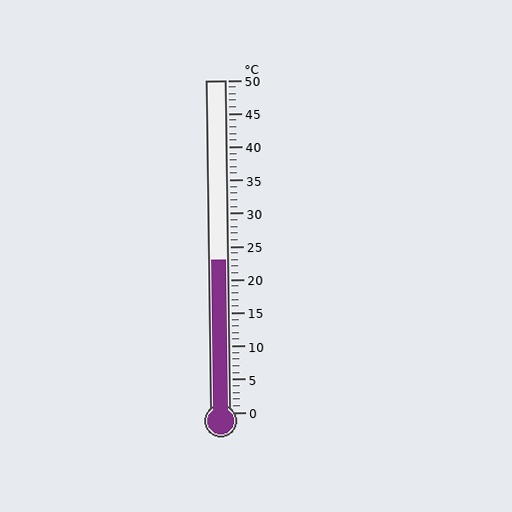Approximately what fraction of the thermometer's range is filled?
The thermometer is filled to approximately 45% of its range.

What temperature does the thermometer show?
The thermometer shows approximately 23°C.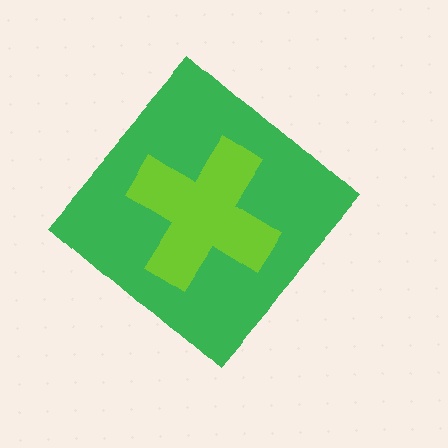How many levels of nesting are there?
2.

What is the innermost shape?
The lime cross.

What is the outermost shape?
The green diamond.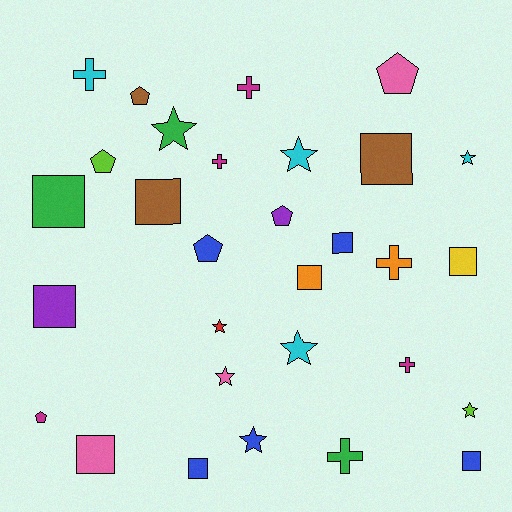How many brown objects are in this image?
There are 3 brown objects.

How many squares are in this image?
There are 10 squares.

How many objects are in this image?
There are 30 objects.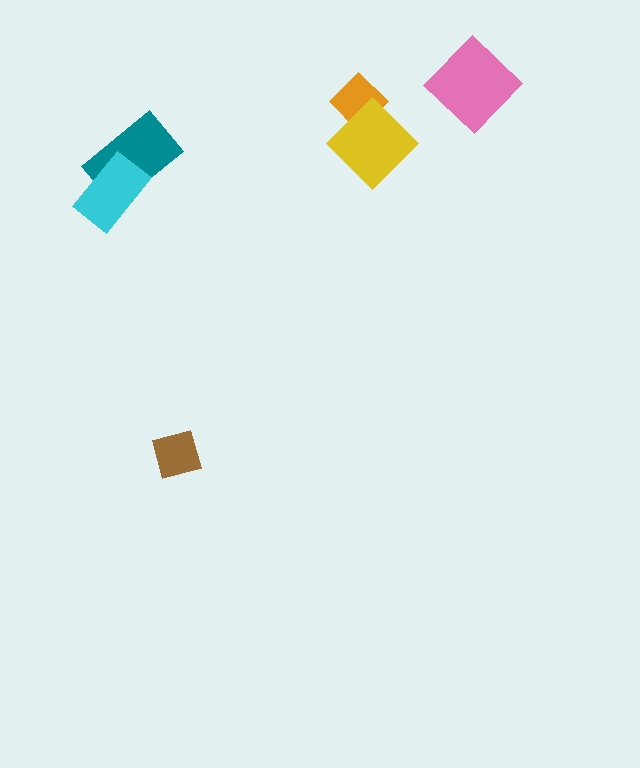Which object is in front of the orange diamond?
The yellow diamond is in front of the orange diamond.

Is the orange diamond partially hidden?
Yes, it is partially covered by another shape.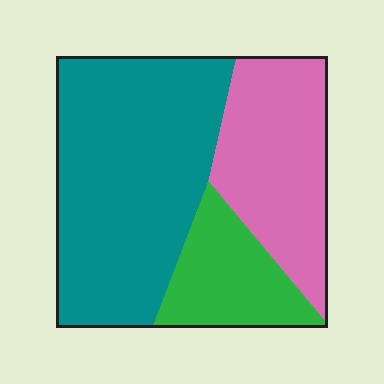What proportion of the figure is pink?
Pink covers 29% of the figure.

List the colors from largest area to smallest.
From largest to smallest: teal, pink, green.